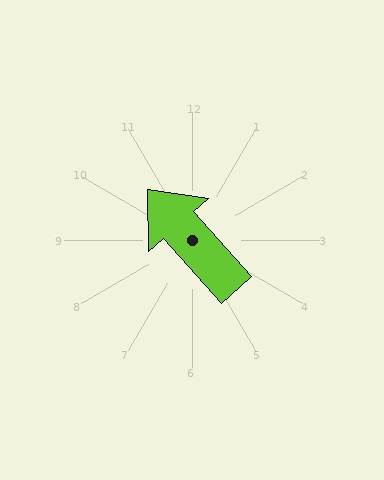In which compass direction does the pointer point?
Northwest.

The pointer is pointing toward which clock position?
Roughly 11 o'clock.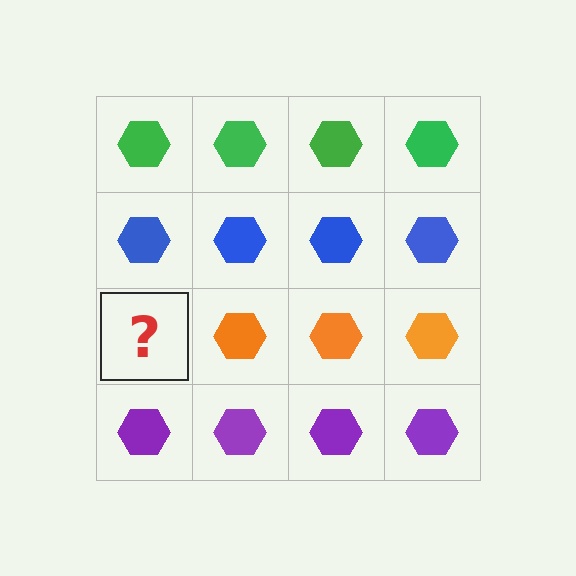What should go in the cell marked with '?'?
The missing cell should contain an orange hexagon.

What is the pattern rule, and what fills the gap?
The rule is that each row has a consistent color. The gap should be filled with an orange hexagon.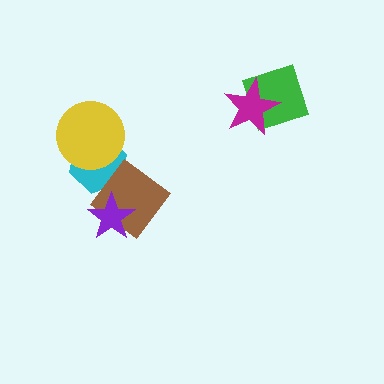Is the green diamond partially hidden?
Yes, it is partially covered by another shape.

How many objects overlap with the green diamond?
1 object overlaps with the green diamond.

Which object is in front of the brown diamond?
The purple star is in front of the brown diamond.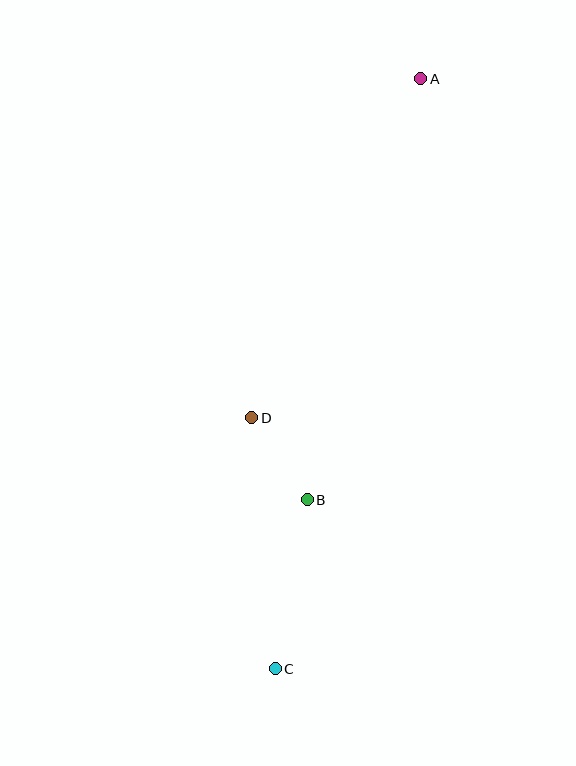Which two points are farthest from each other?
Points A and C are farthest from each other.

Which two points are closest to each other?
Points B and D are closest to each other.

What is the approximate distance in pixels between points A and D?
The distance between A and D is approximately 379 pixels.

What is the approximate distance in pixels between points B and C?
The distance between B and C is approximately 172 pixels.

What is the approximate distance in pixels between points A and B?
The distance between A and B is approximately 436 pixels.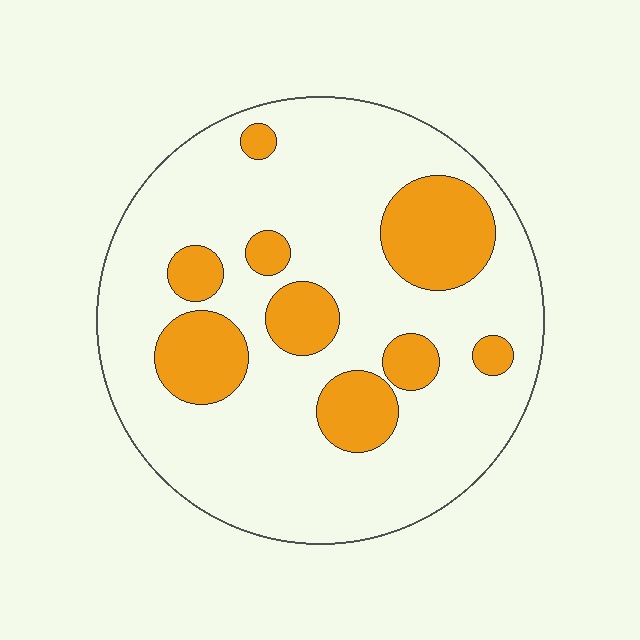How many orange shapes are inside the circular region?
9.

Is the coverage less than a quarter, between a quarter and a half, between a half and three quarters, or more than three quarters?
Less than a quarter.